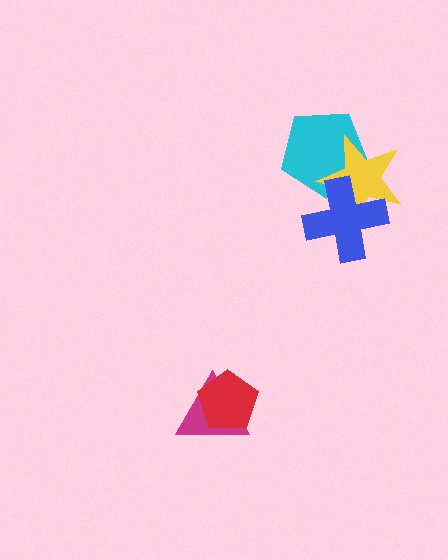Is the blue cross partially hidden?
No, no other shape covers it.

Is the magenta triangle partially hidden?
Yes, it is partially covered by another shape.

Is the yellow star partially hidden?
Yes, it is partially covered by another shape.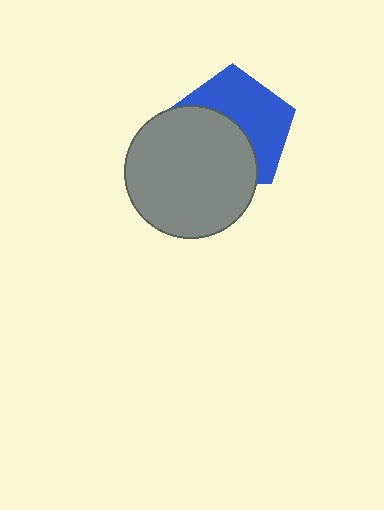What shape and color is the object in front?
The object in front is a gray circle.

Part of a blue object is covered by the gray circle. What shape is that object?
It is a pentagon.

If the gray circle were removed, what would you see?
You would see the complete blue pentagon.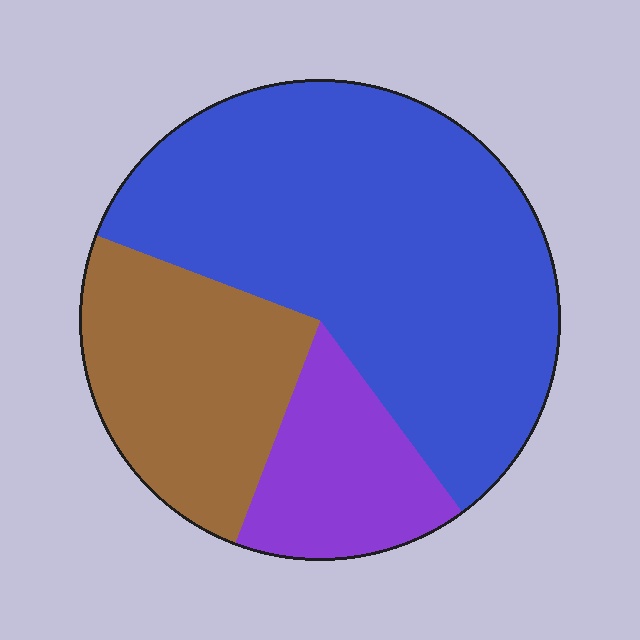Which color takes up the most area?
Blue, at roughly 60%.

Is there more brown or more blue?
Blue.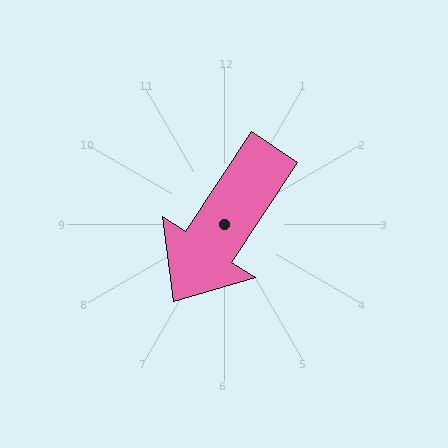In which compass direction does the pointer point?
Southwest.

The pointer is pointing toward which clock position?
Roughly 7 o'clock.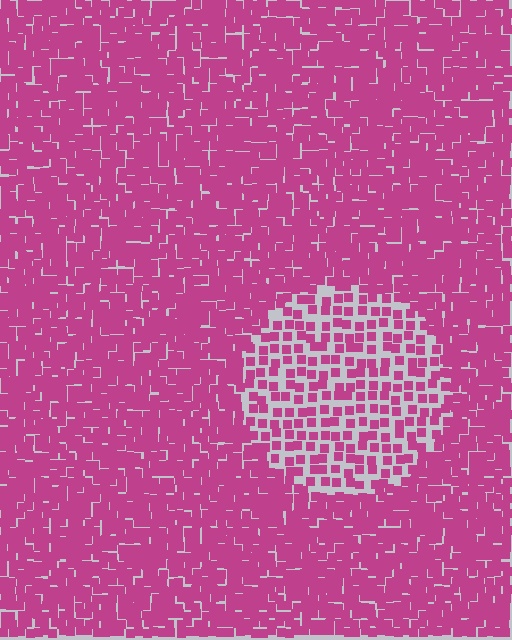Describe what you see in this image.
The image contains small magenta elements arranged at two different densities. A circle-shaped region is visible where the elements are less densely packed than the surrounding area.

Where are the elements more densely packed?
The elements are more densely packed outside the circle boundary.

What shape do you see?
I see a circle.